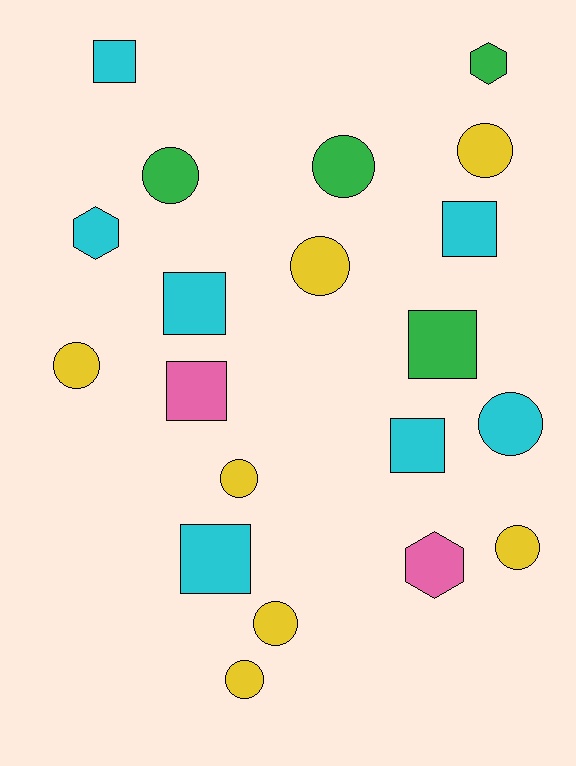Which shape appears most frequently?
Circle, with 10 objects.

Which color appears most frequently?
Yellow, with 7 objects.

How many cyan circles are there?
There is 1 cyan circle.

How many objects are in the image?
There are 20 objects.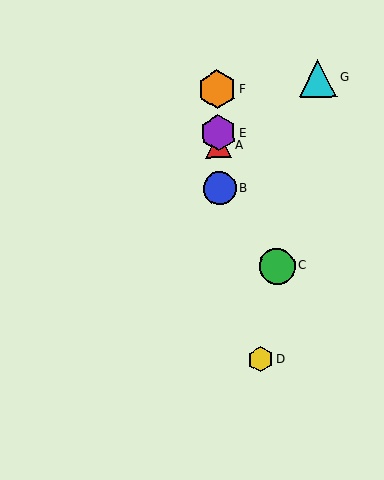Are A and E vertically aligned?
Yes, both are at x≈219.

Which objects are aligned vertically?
Objects A, B, E, F are aligned vertically.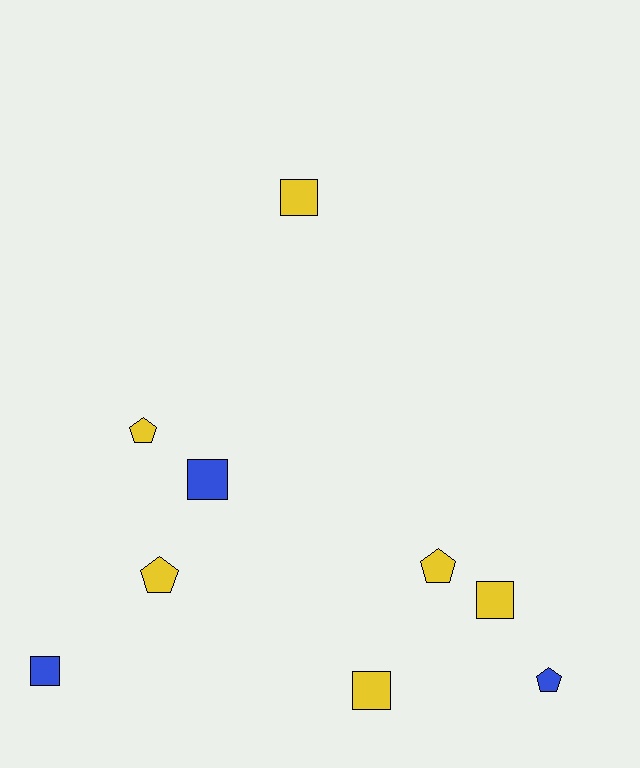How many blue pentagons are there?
There is 1 blue pentagon.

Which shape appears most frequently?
Square, with 5 objects.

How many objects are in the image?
There are 9 objects.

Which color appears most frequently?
Yellow, with 6 objects.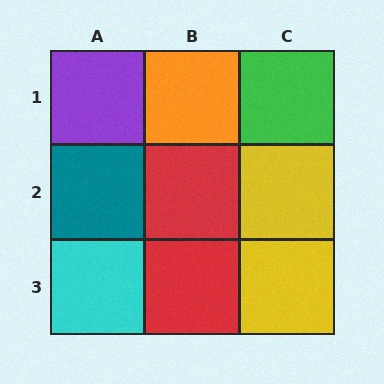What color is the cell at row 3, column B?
Red.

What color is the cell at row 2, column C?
Yellow.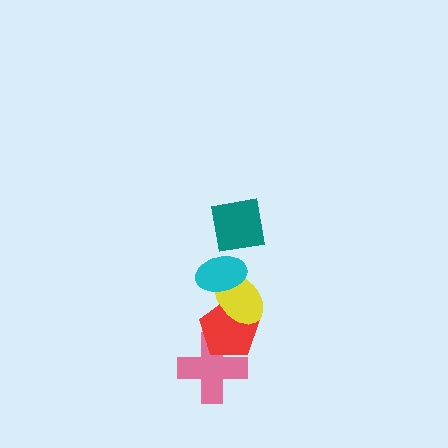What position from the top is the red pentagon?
The red pentagon is 4th from the top.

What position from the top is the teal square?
The teal square is 1st from the top.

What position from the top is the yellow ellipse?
The yellow ellipse is 3rd from the top.